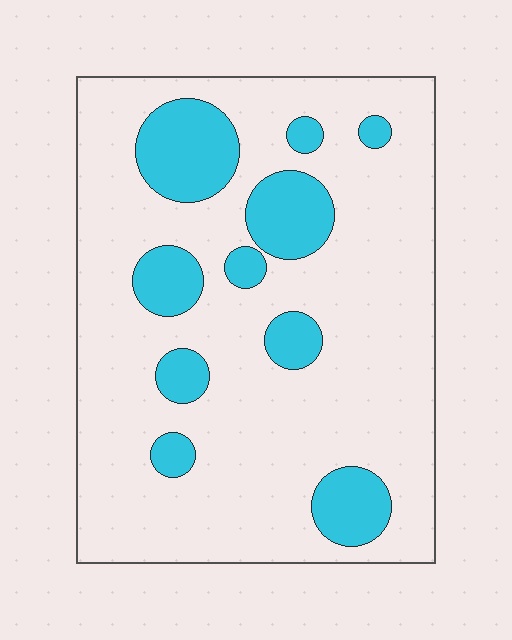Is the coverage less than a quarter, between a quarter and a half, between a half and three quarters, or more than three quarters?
Less than a quarter.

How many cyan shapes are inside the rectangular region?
10.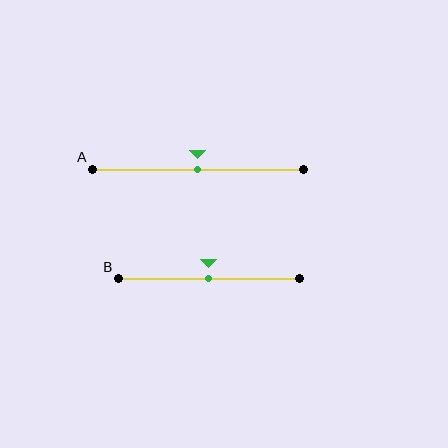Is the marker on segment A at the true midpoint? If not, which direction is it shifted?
Yes, the marker on segment A is at the true midpoint.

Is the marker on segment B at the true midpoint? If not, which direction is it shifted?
Yes, the marker on segment B is at the true midpoint.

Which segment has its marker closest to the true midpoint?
Segment A has its marker closest to the true midpoint.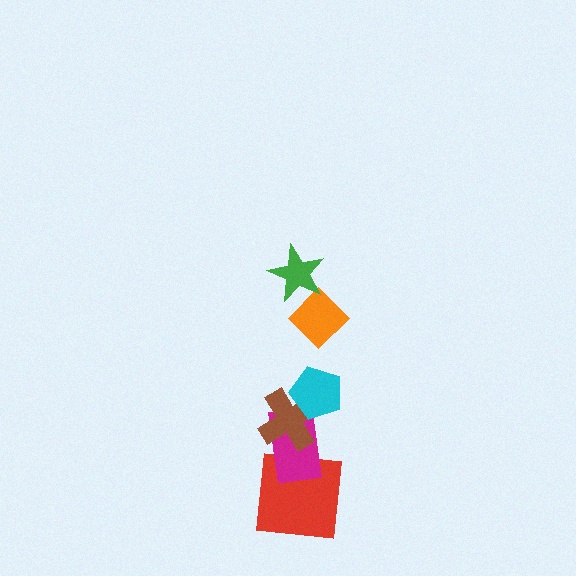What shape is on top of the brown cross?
The cyan pentagon is on top of the brown cross.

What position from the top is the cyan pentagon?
The cyan pentagon is 3rd from the top.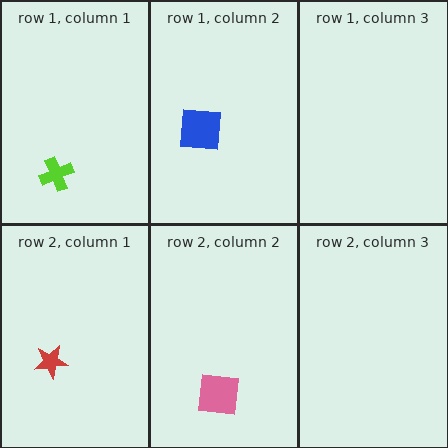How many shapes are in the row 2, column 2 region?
1.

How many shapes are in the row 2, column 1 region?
1.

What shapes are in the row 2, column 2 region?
The pink square.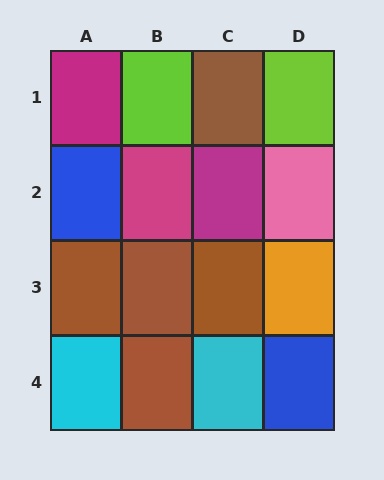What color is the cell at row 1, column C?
Brown.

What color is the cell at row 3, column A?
Brown.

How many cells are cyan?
2 cells are cyan.